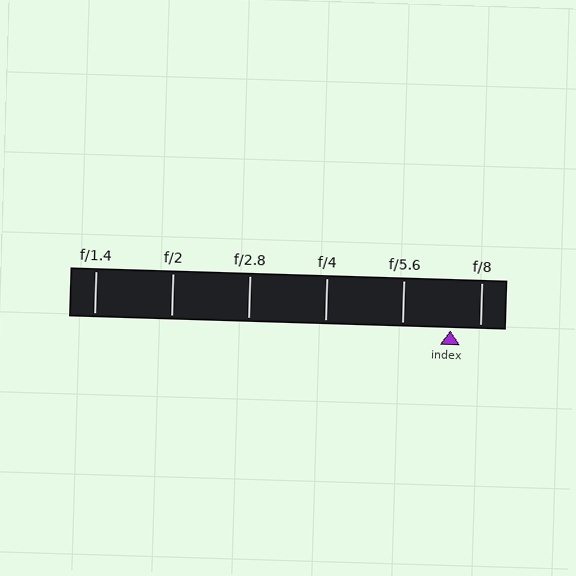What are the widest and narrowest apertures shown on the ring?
The widest aperture shown is f/1.4 and the narrowest is f/8.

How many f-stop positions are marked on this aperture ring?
There are 6 f-stop positions marked.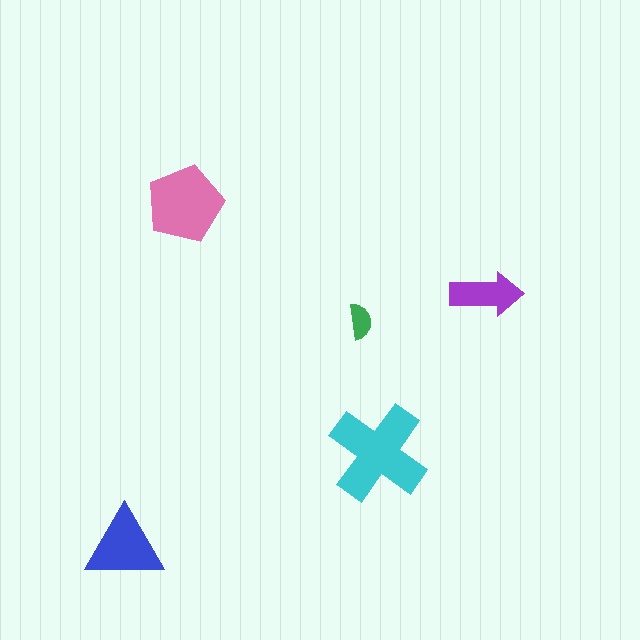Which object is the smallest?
The green semicircle.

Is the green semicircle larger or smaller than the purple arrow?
Smaller.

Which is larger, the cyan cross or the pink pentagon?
The cyan cross.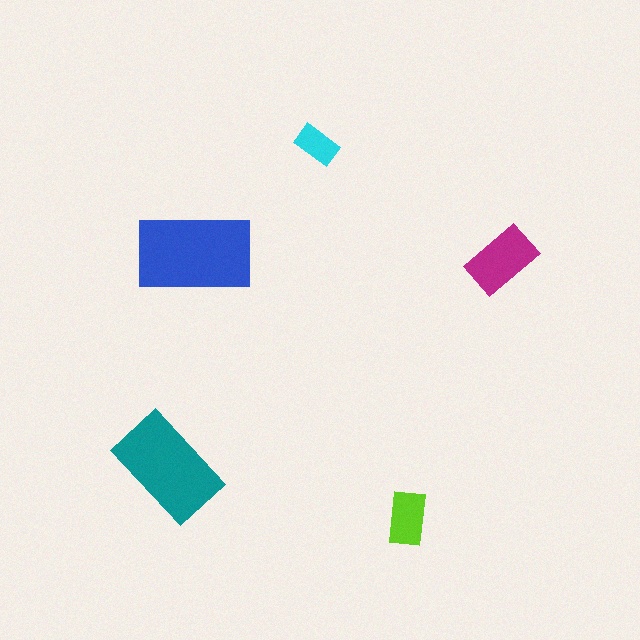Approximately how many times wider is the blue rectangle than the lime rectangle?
About 2 times wider.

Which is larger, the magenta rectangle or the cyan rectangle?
The magenta one.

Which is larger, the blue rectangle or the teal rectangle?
The blue one.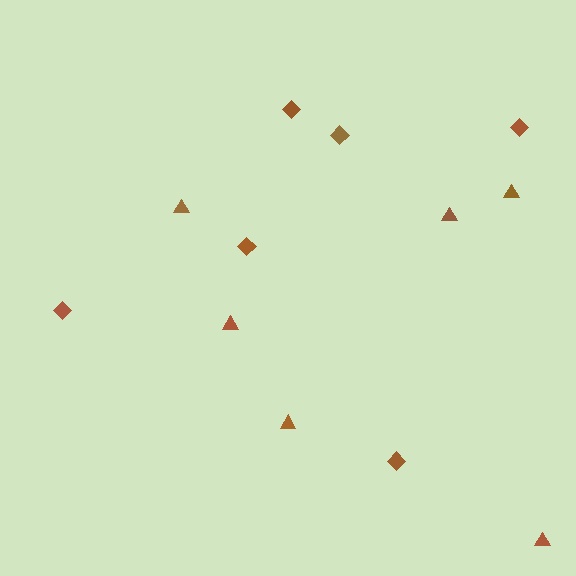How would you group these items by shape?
There are 2 groups: one group of triangles (6) and one group of diamonds (6).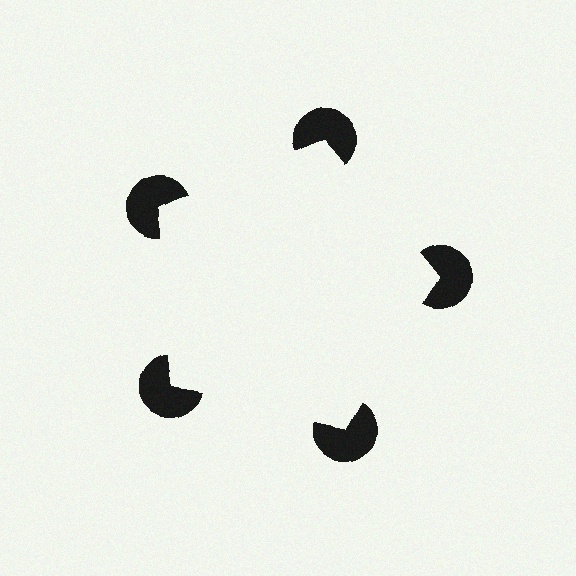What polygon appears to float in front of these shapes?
An illusory pentagon — its edges are inferred from the aligned wedge cuts in the pac-man discs, not physically drawn.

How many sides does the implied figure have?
5 sides.